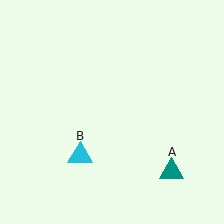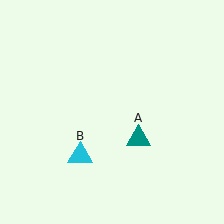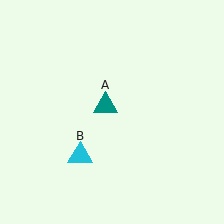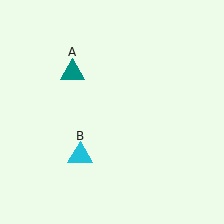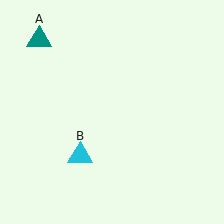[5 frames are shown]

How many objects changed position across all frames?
1 object changed position: teal triangle (object A).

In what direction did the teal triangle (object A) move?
The teal triangle (object A) moved up and to the left.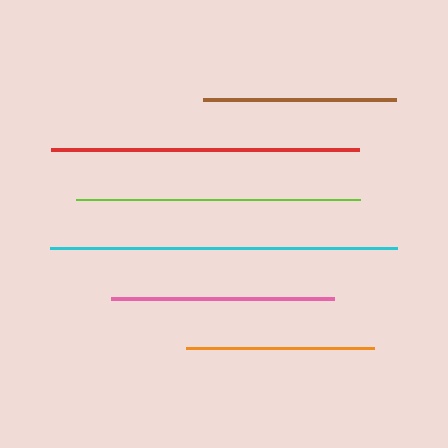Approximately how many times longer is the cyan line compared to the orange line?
The cyan line is approximately 1.9 times the length of the orange line.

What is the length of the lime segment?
The lime segment is approximately 283 pixels long.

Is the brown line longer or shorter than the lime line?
The lime line is longer than the brown line.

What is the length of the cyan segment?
The cyan segment is approximately 348 pixels long.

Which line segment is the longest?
The cyan line is the longest at approximately 348 pixels.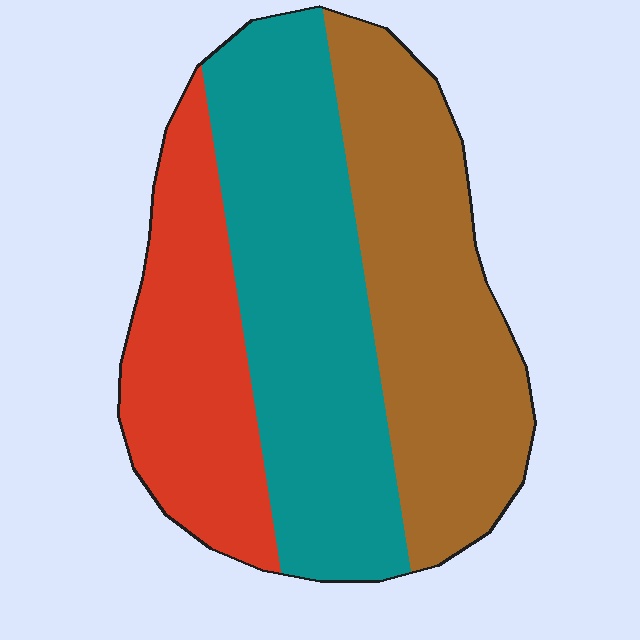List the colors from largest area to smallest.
From largest to smallest: teal, brown, red.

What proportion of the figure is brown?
Brown takes up about one third (1/3) of the figure.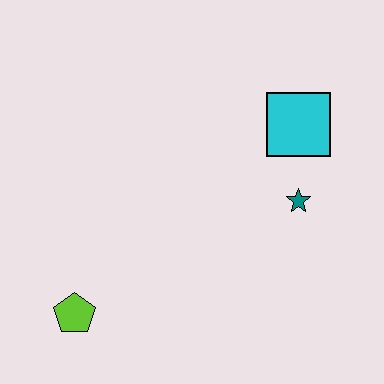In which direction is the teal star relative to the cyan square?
The teal star is below the cyan square.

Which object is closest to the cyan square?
The teal star is closest to the cyan square.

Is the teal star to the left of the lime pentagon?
No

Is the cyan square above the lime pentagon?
Yes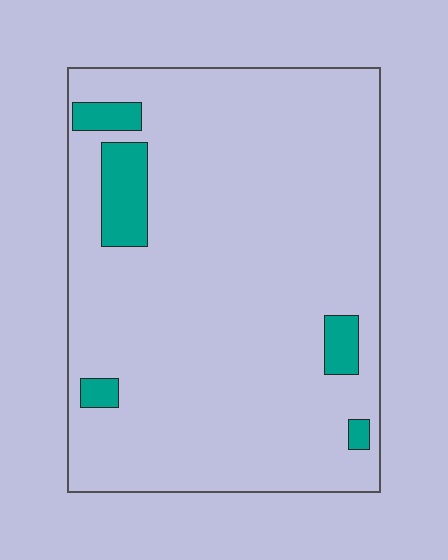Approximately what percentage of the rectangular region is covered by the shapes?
Approximately 10%.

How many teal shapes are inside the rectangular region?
5.